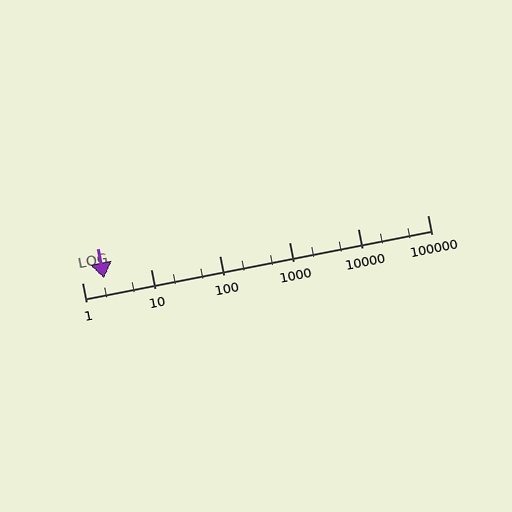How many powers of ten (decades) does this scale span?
The scale spans 5 decades, from 1 to 100000.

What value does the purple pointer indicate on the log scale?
The pointer indicates approximately 2.1.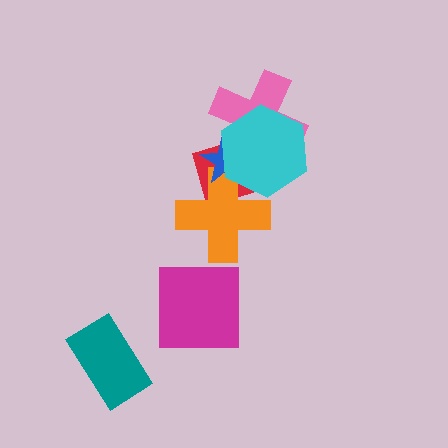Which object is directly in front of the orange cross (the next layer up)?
The blue star is directly in front of the orange cross.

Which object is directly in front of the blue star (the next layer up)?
The pink cross is directly in front of the blue star.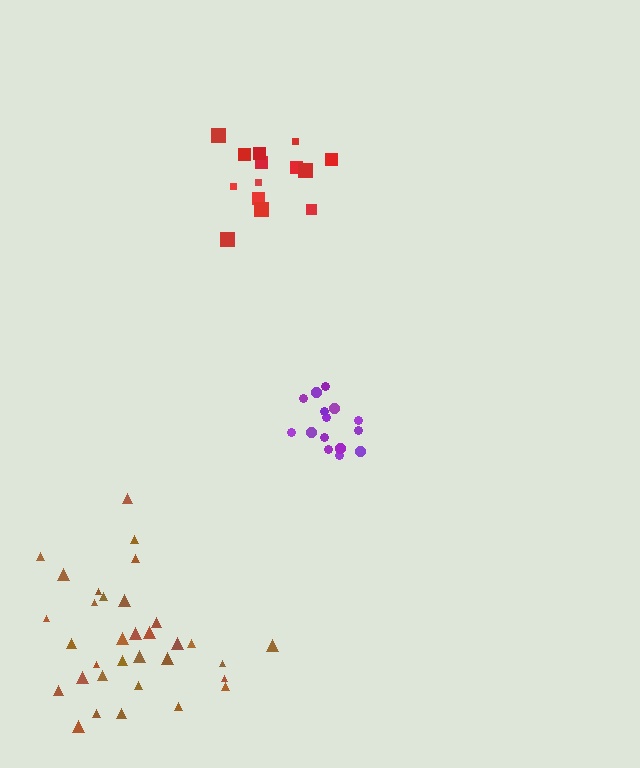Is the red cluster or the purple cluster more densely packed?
Purple.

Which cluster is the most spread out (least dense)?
Brown.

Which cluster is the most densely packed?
Purple.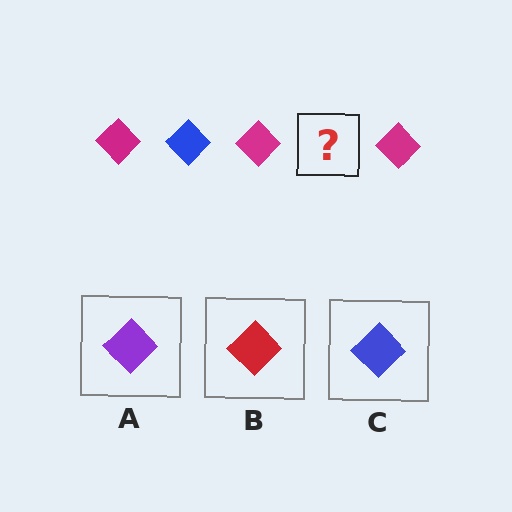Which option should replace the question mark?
Option C.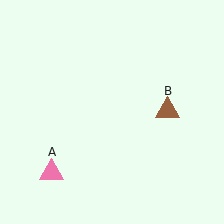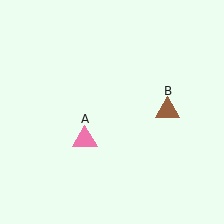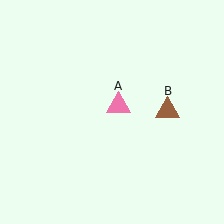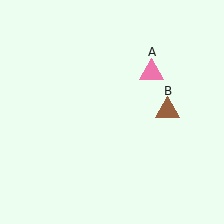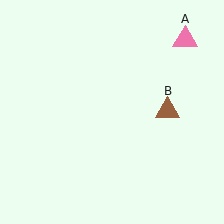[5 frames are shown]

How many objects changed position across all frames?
1 object changed position: pink triangle (object A).